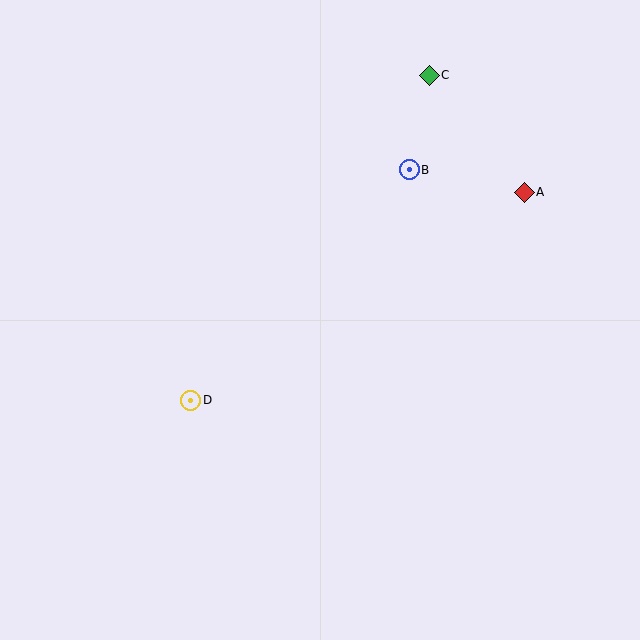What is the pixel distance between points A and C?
The distance between A and C is 151 pixels.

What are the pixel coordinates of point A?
Point A is at (524, 192).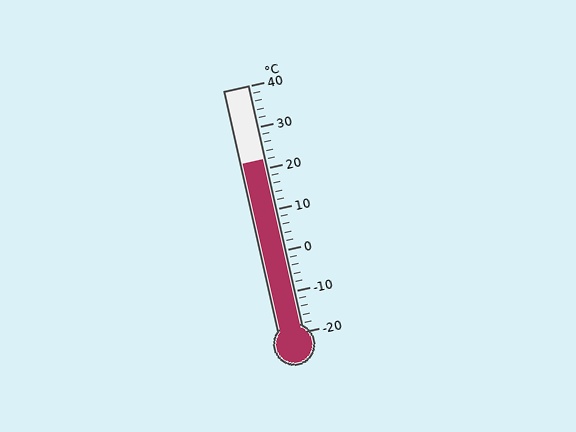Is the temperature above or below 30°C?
The temperature is below 30°C.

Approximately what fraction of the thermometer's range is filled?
The thermometer is filled to approximately 70% of its range.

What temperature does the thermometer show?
The thermometer shows approximately 22°C.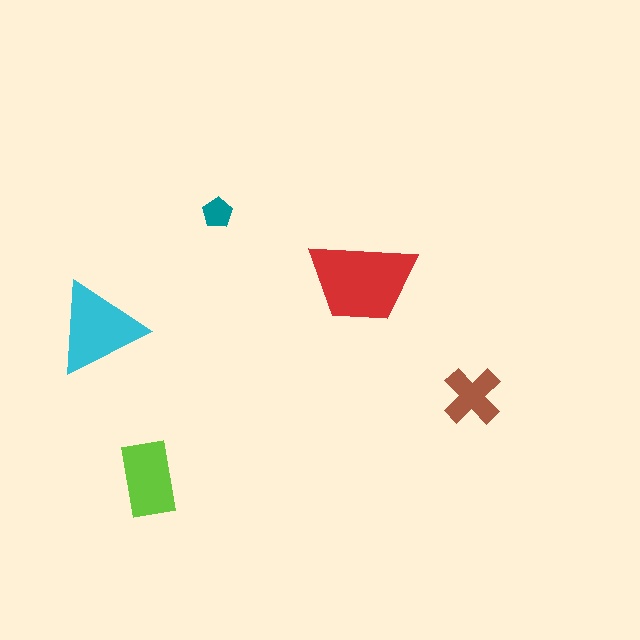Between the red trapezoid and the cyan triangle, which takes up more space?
The red trapezoid.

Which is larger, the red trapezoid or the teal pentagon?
The red trapezoid.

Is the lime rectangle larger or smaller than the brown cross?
Larger.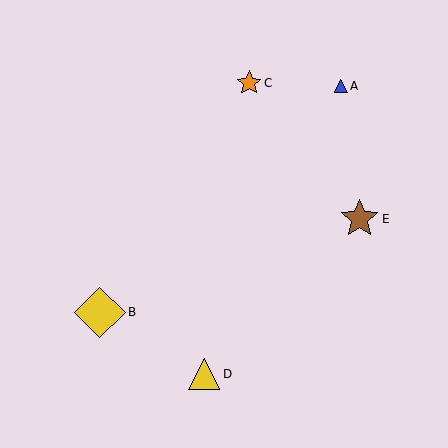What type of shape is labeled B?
Shape B is a yellow diamond.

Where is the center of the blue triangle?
The center of the blue triangle is at (341, 86).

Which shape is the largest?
The yellow diamond (labeled B) is the largest.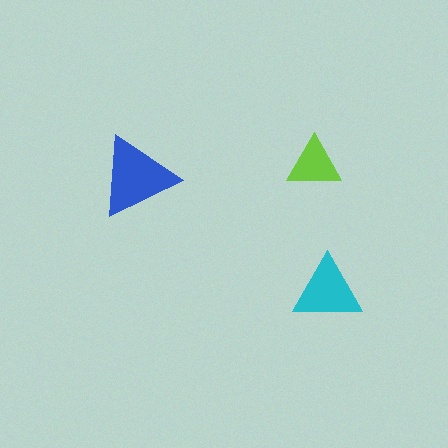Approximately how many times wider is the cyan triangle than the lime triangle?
About 1.5 times wider.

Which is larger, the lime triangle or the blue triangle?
The blue one.